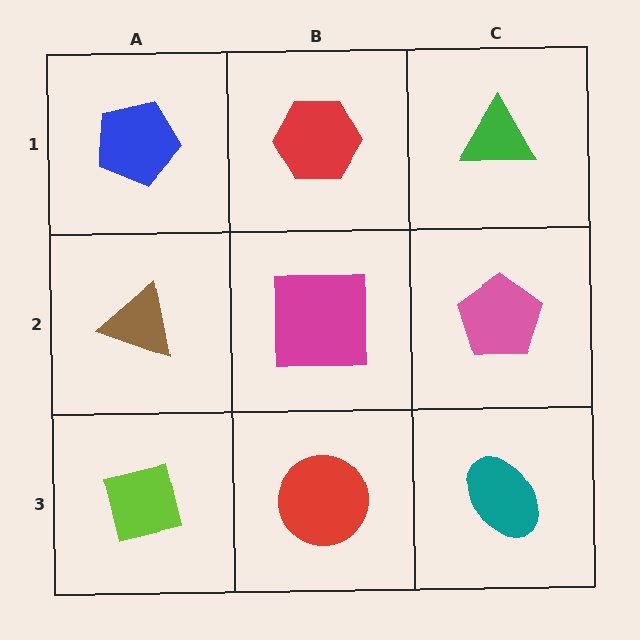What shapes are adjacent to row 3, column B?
A magenta square (row 2, column B), a lime square (row 3, column A), a teal ellipse (row 3, column C).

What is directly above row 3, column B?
A magenta square.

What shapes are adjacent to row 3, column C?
A pink pentagon (row 2, column C), a red circle (row 3, column B).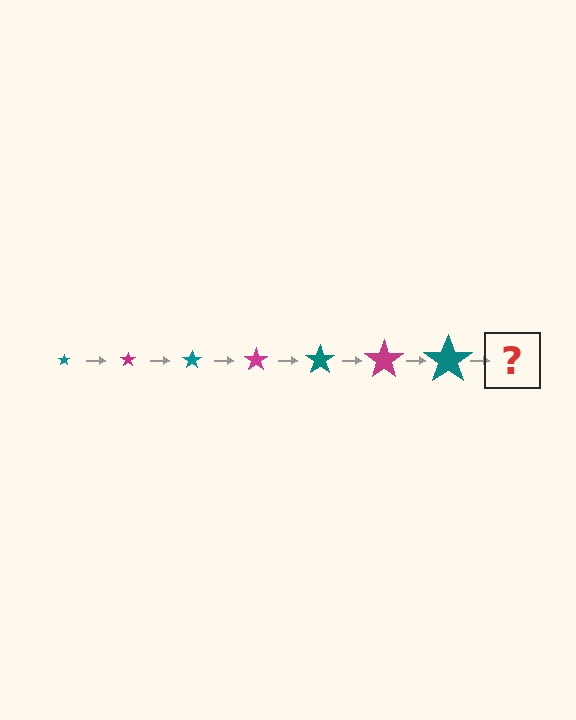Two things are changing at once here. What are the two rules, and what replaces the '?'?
The two rules are that the star grows larger each step and the color cycles through teal and magenta. The '?' should be a magenta star, larger than the previous one.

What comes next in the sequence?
The next element should be a magenta star, larger than the previous one.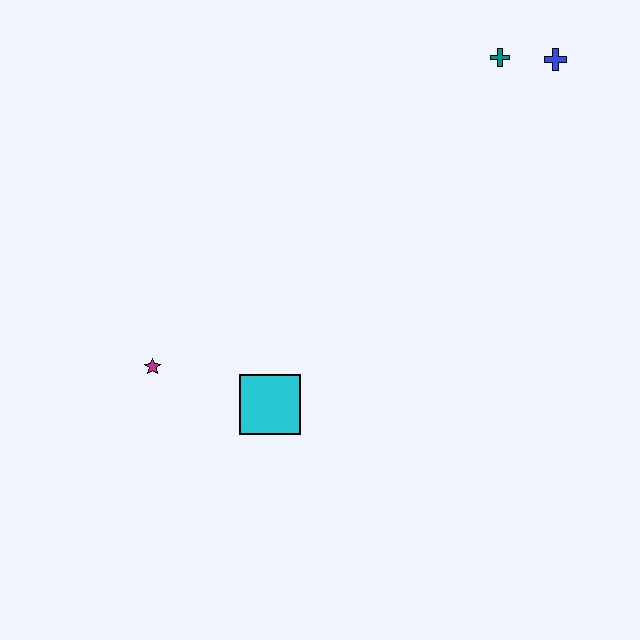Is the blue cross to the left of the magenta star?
No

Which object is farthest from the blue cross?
The magenta star is farthest from the blue cross.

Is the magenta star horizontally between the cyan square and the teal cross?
No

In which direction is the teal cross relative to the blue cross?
The teal cross is to the left of the blue cross.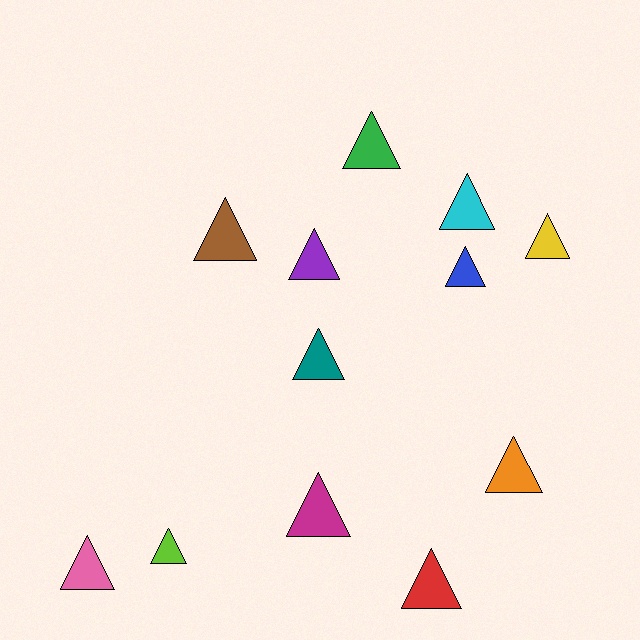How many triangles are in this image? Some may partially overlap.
There are 12 triangles.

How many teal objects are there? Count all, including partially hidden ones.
There is 1 teal object.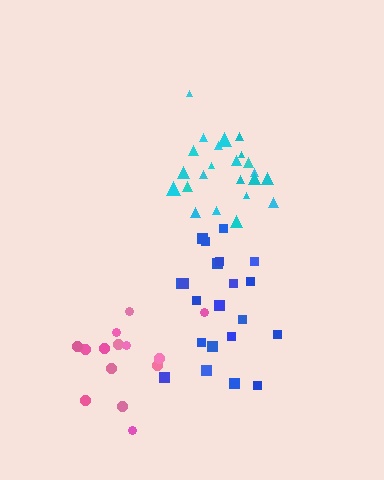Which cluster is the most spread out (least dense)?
Pink.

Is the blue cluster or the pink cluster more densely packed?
Blue.